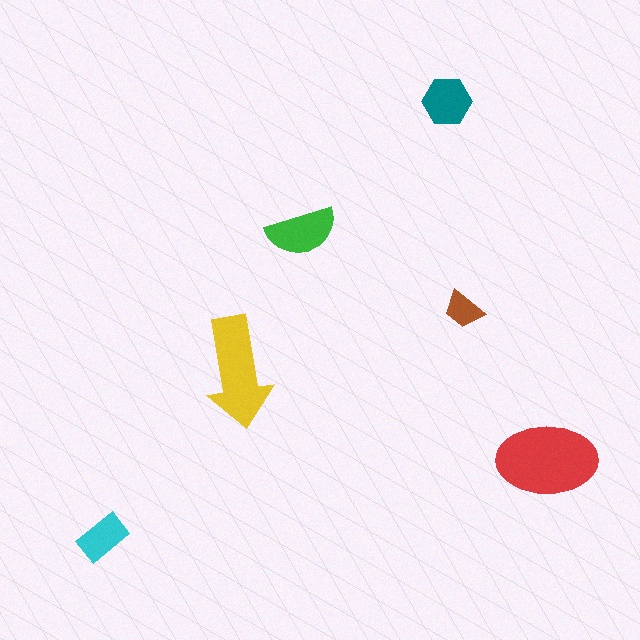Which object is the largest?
The red ellipse.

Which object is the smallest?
The brown trapezoid.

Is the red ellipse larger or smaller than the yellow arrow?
Larger.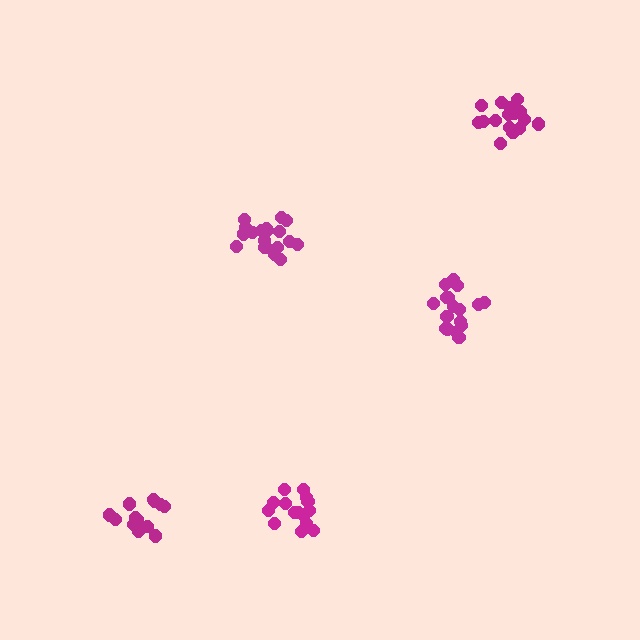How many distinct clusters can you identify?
There are 5 distinct clusters.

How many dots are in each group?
Group 1: 17 dots, Group 2: 15 dots, Group 3: 19 dots, Group 4: 14 dots, Group 5: 17 dots (82 total).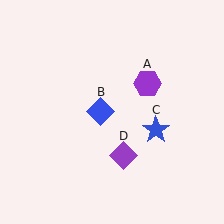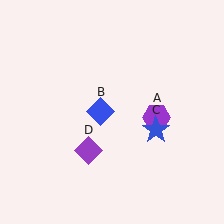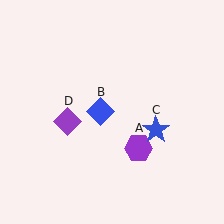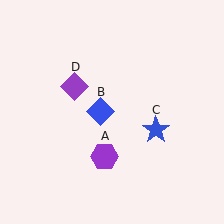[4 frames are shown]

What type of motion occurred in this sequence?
The purple hexagon (object A), purple diamond (object D) rotated clockwise around the center of the scene.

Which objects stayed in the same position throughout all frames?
Blue diamond (object B) and blue star (object C) remained stationary.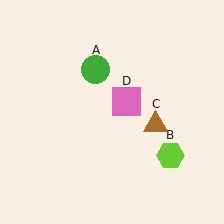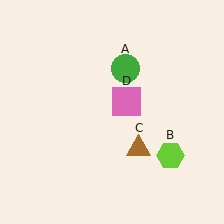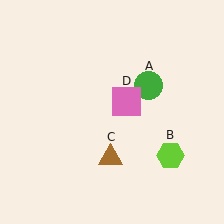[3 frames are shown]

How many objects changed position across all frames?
2 objects changed position: green circle (object A), brown triangle (object C).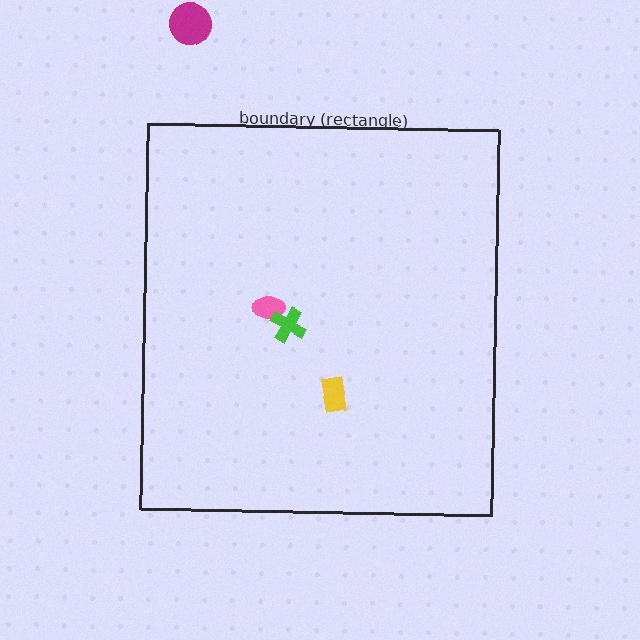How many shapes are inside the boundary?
3 inside, 1 outside.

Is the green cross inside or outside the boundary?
Inside.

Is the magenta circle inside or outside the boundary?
Outside.